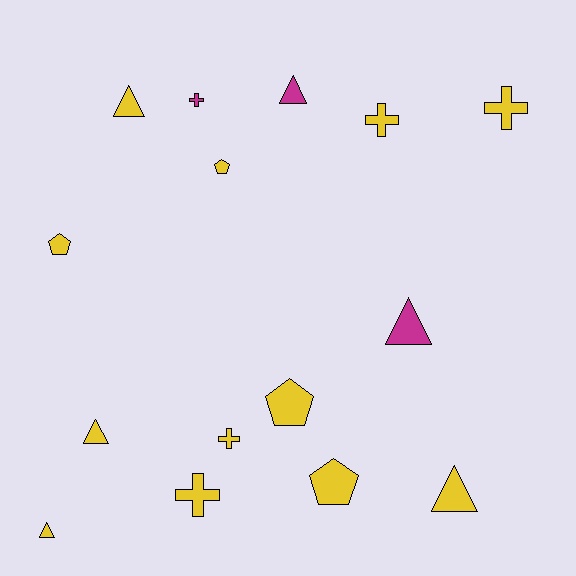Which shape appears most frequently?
Triangle, with 6 objects.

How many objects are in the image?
There are 15 objects.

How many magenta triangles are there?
There are 2 magenta triangles.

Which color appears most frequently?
Yellow, with 12 objects.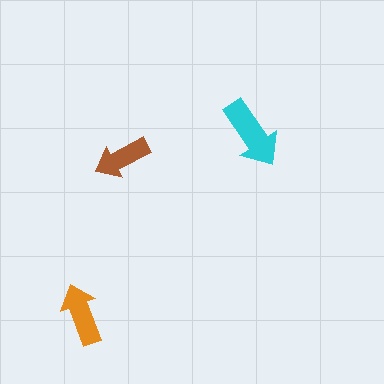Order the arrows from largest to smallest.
the cyan one, the orange one, the brown one.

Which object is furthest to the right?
The cyan arrow is rightmost.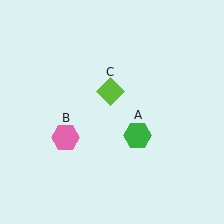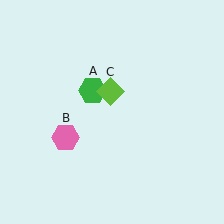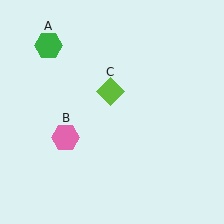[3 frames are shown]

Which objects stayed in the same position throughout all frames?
Pink hexagon (object B) and lime diamond (object C) remained stationary.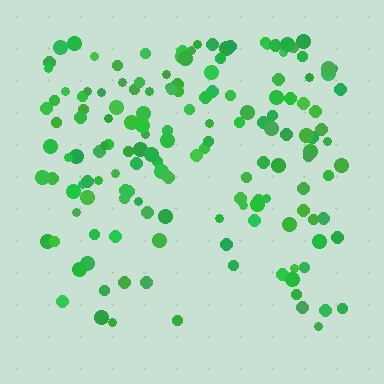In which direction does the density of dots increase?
From bottom to top, with the top side densest.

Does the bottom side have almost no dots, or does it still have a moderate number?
Still a moderate number, just noticeably fewer than the top.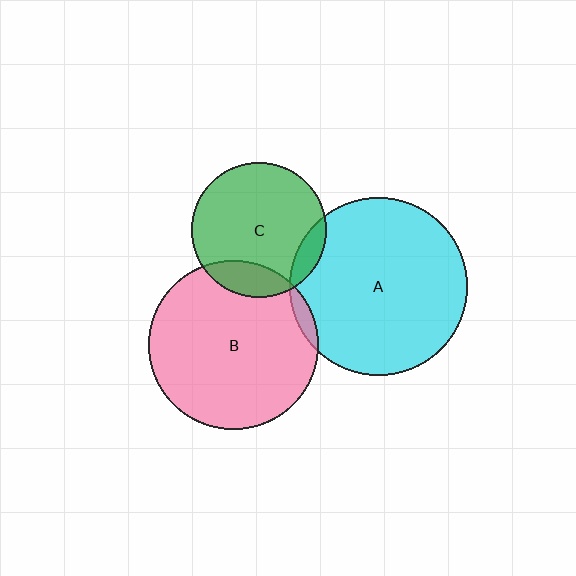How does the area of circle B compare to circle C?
Approximately 1.6 times.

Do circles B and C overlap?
Yes.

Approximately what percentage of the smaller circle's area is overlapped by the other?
Approximately 15%.